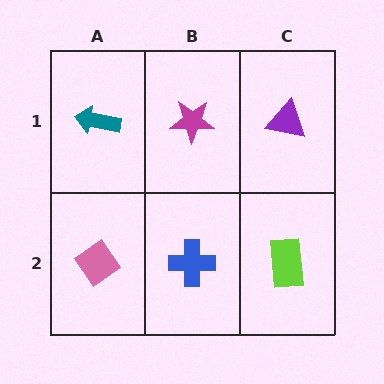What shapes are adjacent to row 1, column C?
A lime rectangle (row 2, column C), a magenta star (row 1, column B).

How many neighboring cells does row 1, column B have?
3.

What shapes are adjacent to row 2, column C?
A purple triangle (row 1, column C), a blue cross (row 2, column B).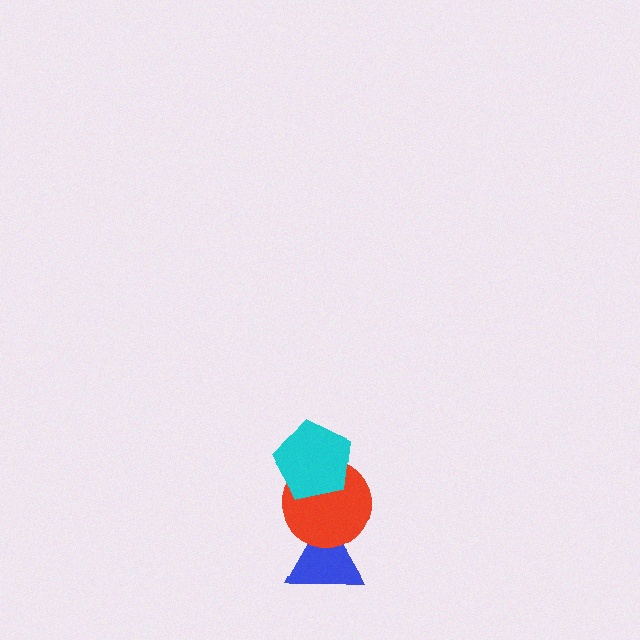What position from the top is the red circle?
The red circle is 2nd from the top.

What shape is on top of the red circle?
The cyan pentagon is on top of the red circle.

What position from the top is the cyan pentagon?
The cyan pentagon is 1st from the top.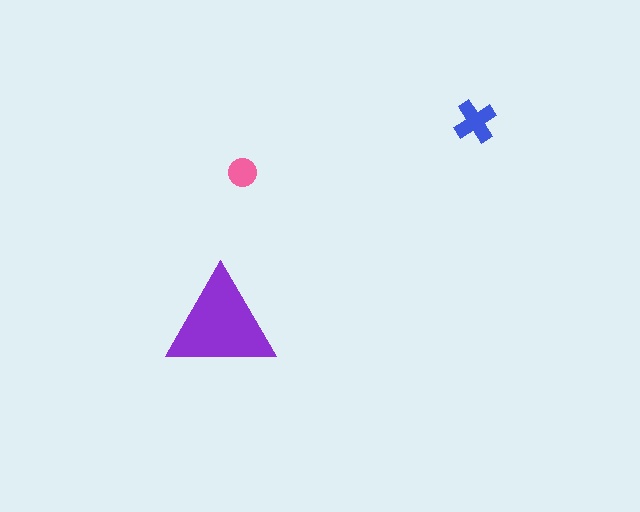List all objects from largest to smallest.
The purple triangle, the blue cross, the pink circle.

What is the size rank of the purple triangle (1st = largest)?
1st.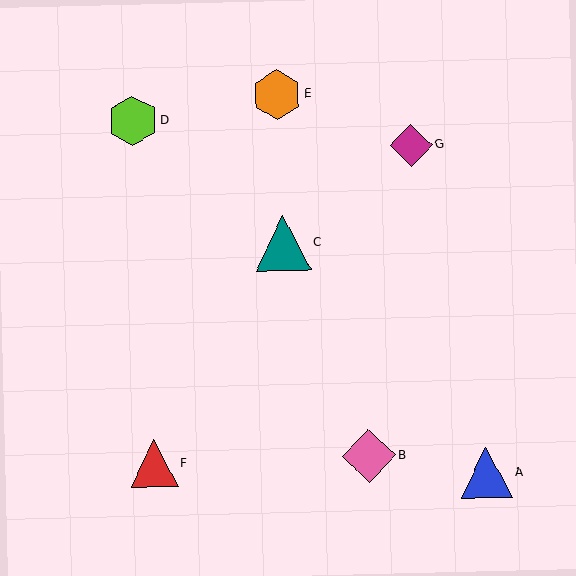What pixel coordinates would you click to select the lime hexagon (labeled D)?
Click at (133, 121) to select the lime hexagon D.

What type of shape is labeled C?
Shape C is a teal triangle.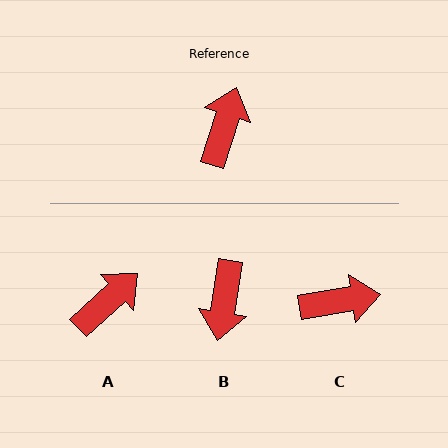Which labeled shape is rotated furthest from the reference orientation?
B, about 171 degrees away.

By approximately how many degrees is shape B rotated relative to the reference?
Approximately 171 degrees clockwise.